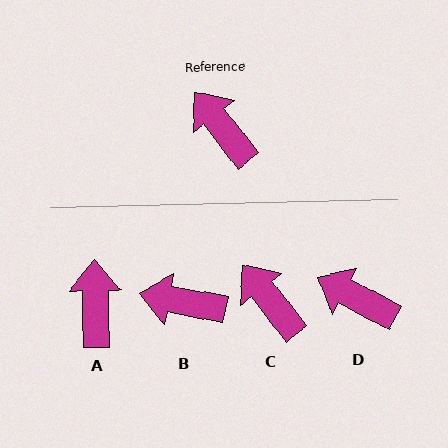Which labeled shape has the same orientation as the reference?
C.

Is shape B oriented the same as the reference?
No, it is off by about 42 degrees.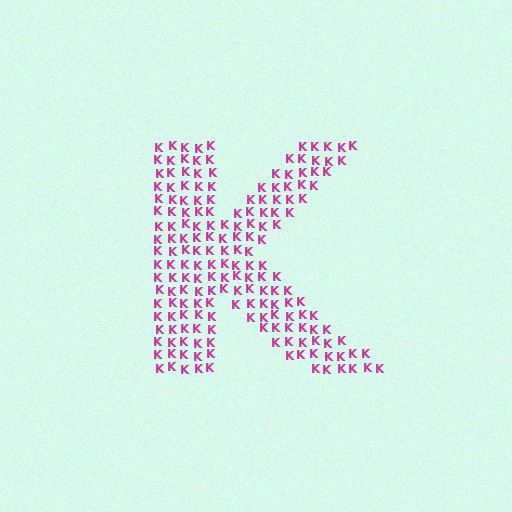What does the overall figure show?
The overall figure shows the letter K.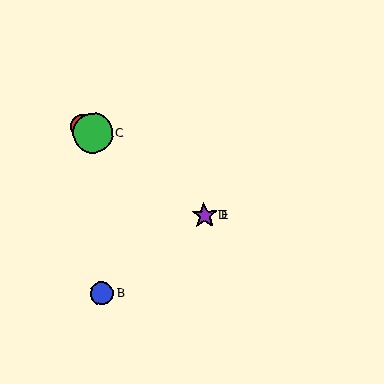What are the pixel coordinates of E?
Object E is at (204, 216).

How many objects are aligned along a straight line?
4 objects (A, C, D, E) are aligned along a straight line.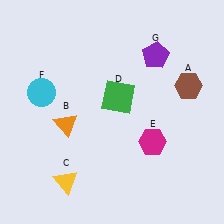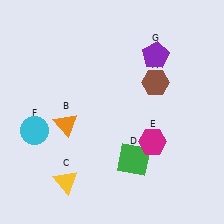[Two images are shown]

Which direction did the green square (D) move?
The green square (D) moved down.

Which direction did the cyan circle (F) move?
The cyan circle (F) moved down.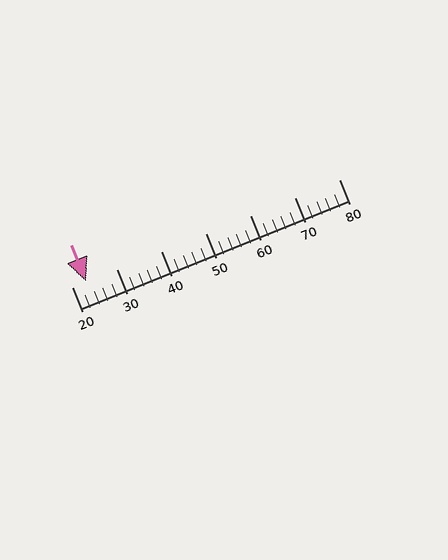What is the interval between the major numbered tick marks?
The major tick marks are spaced 10 units apart.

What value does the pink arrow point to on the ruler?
The pink arrow points to approximately 23.